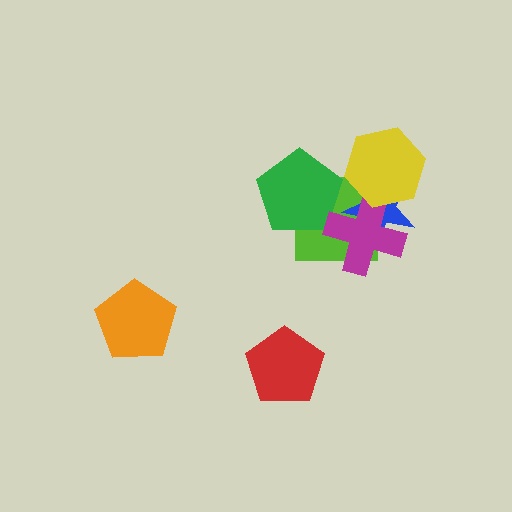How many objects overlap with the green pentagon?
2 objects overlap with the green pentagon.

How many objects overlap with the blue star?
3 objects overlap with the blue star.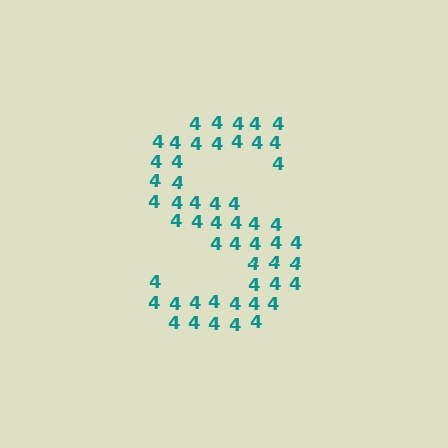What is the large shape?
The large shape is the letter S.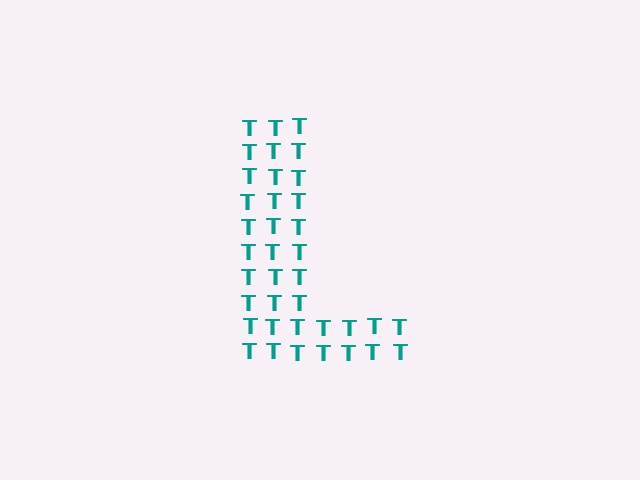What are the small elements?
The small elements are letter T's.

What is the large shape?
The large shape is the letter L.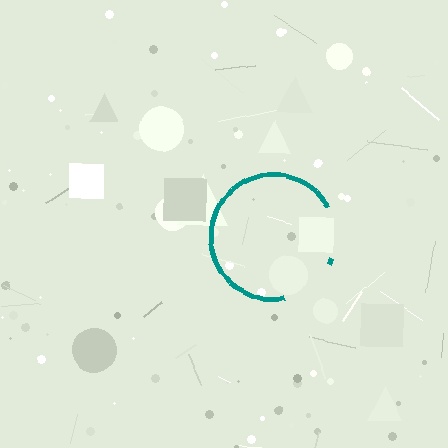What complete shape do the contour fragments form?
The contour fragments form a circle.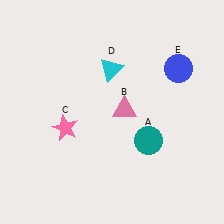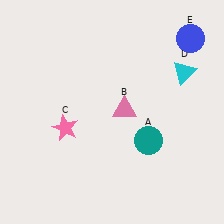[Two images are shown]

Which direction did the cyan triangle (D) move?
The cyan triangle (D) moved right.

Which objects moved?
The objects that moved are: the cyan triangle (D), the blue circle (E).